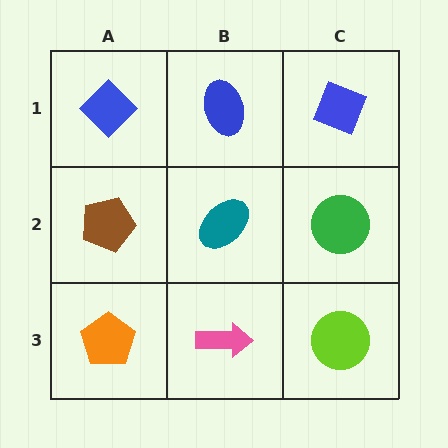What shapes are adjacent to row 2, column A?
A blue diamond (row 1, column A), an orange pentagon (row 3, column A), a teal ellipse (row 2, column B).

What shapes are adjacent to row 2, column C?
A blue diamond (row 1, column C), a lime circle (row 3, column C), a teal ellipse (row 2, column B).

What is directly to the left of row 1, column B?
A blue diamond.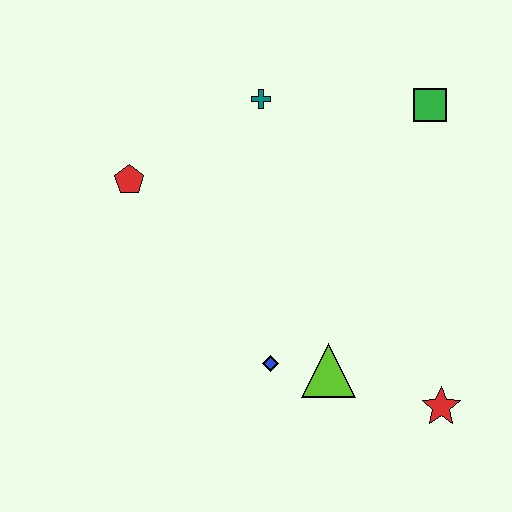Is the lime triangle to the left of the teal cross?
No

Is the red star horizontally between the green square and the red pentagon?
No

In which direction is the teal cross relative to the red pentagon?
The teal cross is to the right of the red pentagon.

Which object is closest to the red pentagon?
The teal cross is closest to the red pentagon.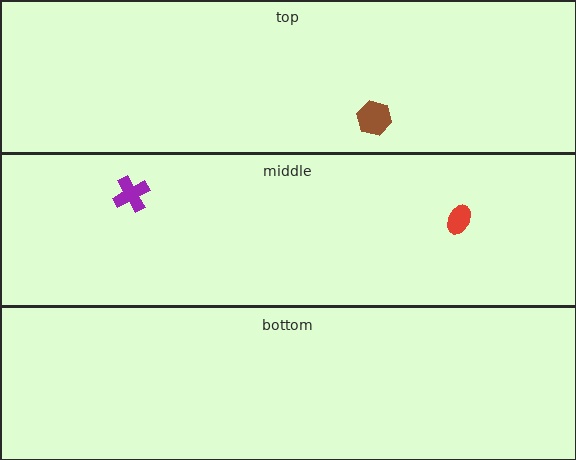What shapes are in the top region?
The brown hexagon.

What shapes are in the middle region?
The purple cross, the red ellipse.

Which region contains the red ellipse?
The middle region.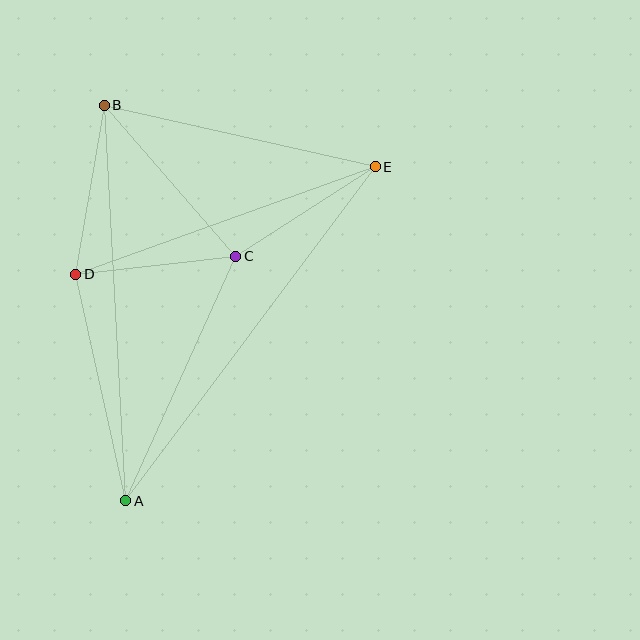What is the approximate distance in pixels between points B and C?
The distance between B and C is approximately 200 pixels.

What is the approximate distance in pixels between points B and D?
The distance between B and D is approximately 172 pixels.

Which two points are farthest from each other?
Points A and E are farthest from each other.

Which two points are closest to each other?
Points C and D are closest to each other.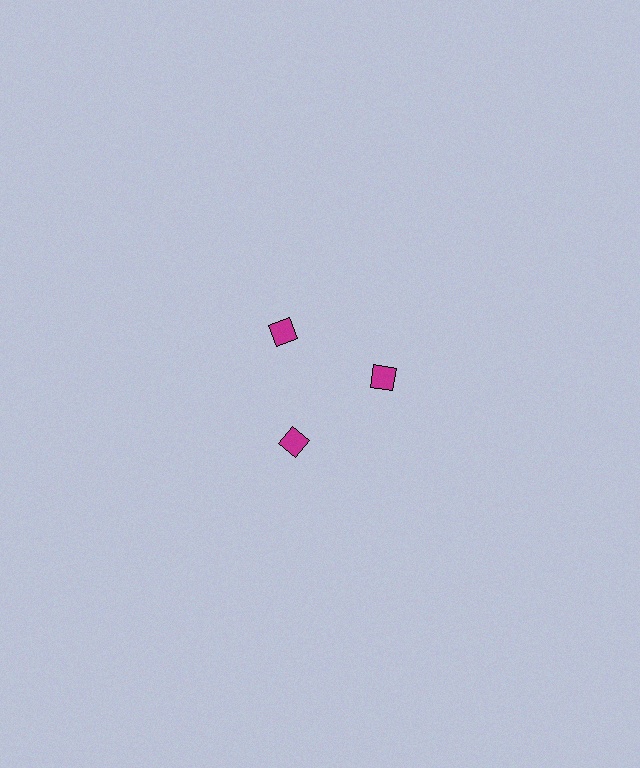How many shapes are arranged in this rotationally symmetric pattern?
There are 3 shapes, arranged in 3 groups of 1.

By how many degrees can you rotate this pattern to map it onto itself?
The pattern maps onto itself every 120 degrees of rotation.